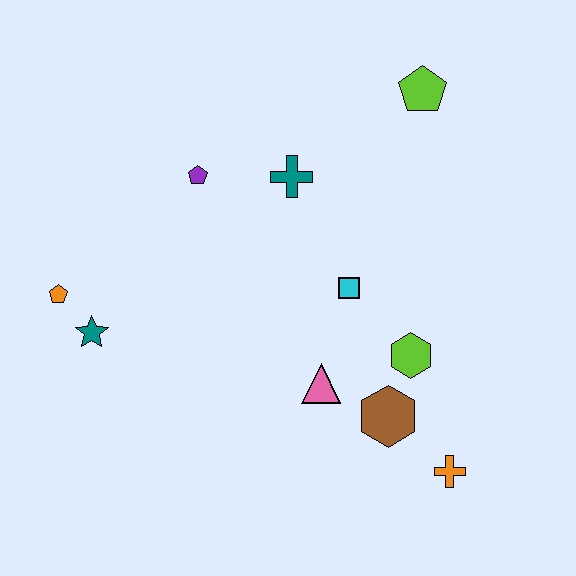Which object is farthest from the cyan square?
The orange pentagon is farthest from the cyan square.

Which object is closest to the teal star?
The orange pentagon is closest to the teal star.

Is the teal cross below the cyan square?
No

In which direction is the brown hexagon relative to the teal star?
The brown hexagon is to the right of the teal star.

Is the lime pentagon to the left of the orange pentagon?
No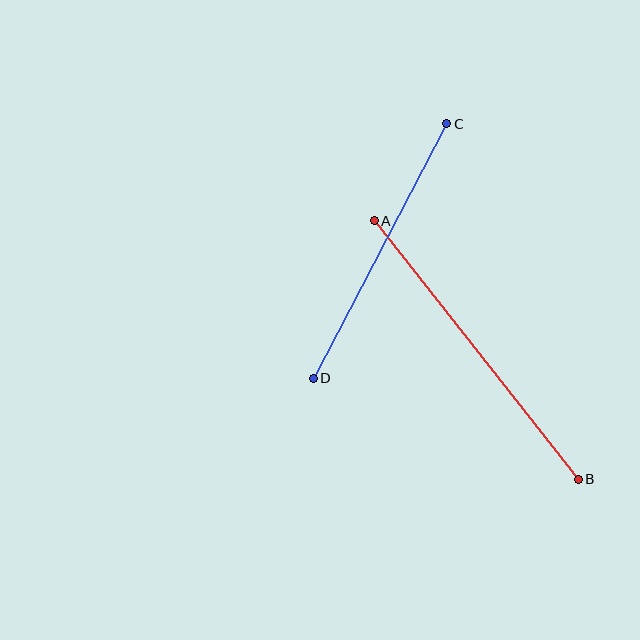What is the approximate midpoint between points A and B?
The midpoint is at approximately (476, 350) pixels.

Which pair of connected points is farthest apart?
Points A and B are farthest apart.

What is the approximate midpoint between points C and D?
The midpoint is at approximately (380, 251) pixels.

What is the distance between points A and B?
The distance is approximately 329 pixels.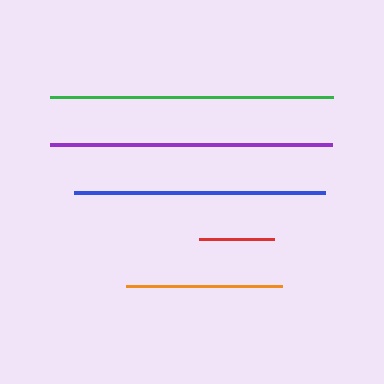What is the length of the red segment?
The red segment is approximately 75 pixels long.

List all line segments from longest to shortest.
From longest to shortest: green, purple, blue, orange, red.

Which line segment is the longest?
The green line is the longest at approximately 284 pixels.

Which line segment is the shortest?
The red line is the shortest at approximately 75 pixels.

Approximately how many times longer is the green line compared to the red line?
The green line is approximately 3.8 times the length of the red line.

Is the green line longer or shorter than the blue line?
The green line is longer than the blue line.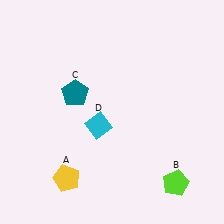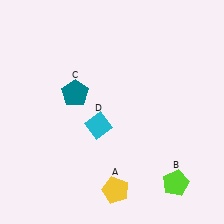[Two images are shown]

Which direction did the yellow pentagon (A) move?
The yellow pentagon (A) moved right.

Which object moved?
The yellow pentagon (A) moved right.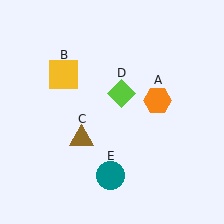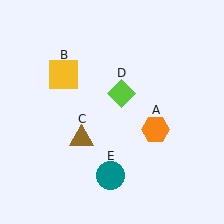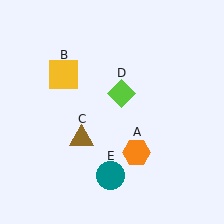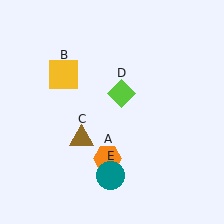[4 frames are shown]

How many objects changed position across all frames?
1 object changed position: orange hexagon (object A).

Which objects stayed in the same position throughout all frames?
Yellow square (object B) and brown triangle (object C) and lime diamond (object D) and teal circle (object E) remained stationary.